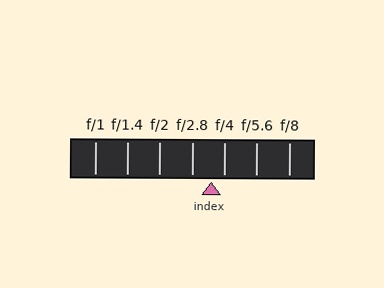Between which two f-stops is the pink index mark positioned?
The index mark is between f/2.8 and f/4.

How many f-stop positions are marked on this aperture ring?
There are 7 f-stop positions marked.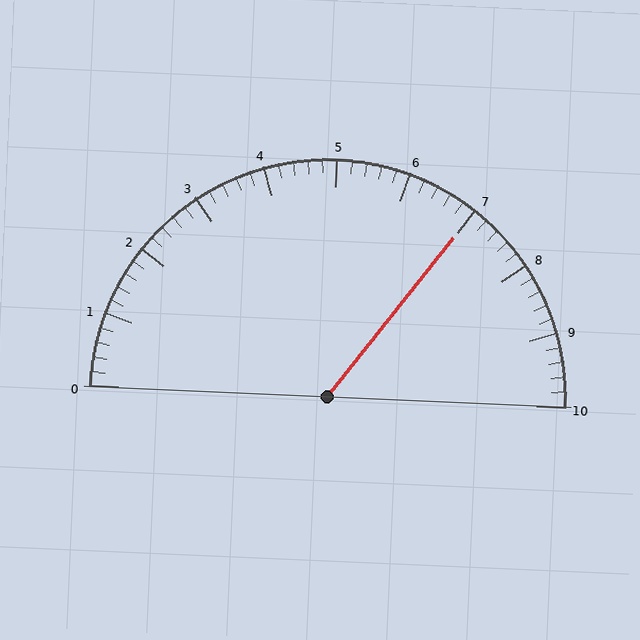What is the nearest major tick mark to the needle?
The nearest major tick mark is 7.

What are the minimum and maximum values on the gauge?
The gauge ranges from 0 to 10.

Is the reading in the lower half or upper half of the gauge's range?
The reading is in the upper half of the range (0 to 10).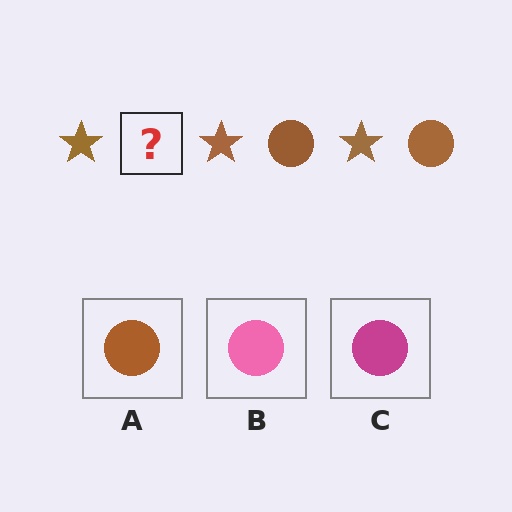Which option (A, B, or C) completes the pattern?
A.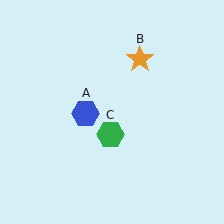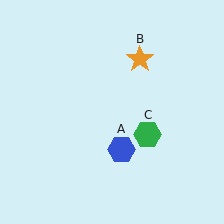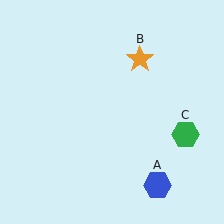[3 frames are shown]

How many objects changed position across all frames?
2 objects changed position: blue hexagon (object A), green hexagon (object C).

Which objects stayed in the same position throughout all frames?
Orange star (object B) remained stationary.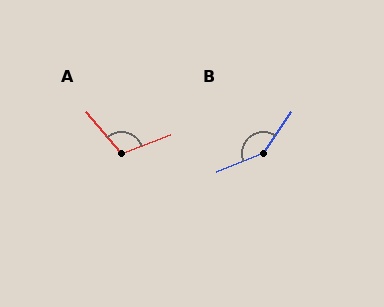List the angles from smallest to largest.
A (109°), B (146°).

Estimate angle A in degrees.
Approximately 109 degrees.